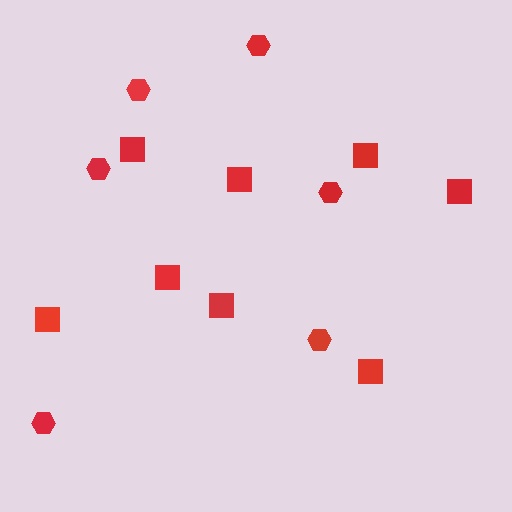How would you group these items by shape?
There are 2 groups: one group of hexagons (6) and one group of squares (8).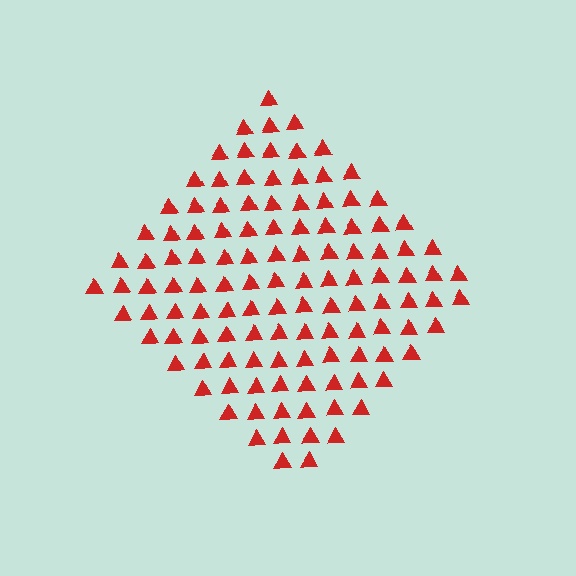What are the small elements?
The small elements are triangles.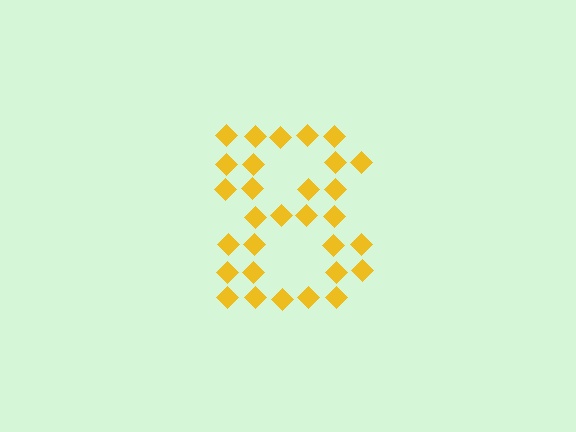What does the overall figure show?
The overall figure shows the digit 8.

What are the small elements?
The small elements are diamonds.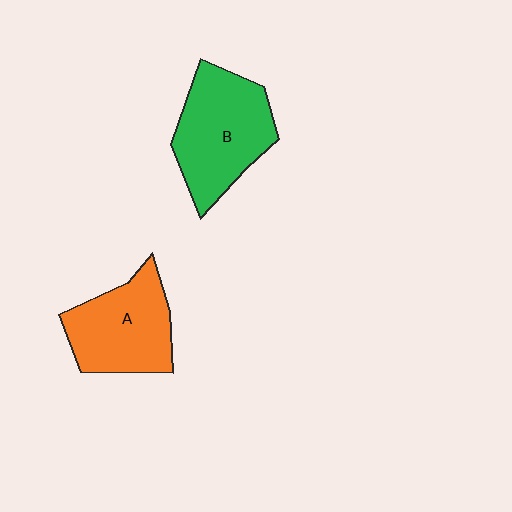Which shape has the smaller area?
Shape A (orange).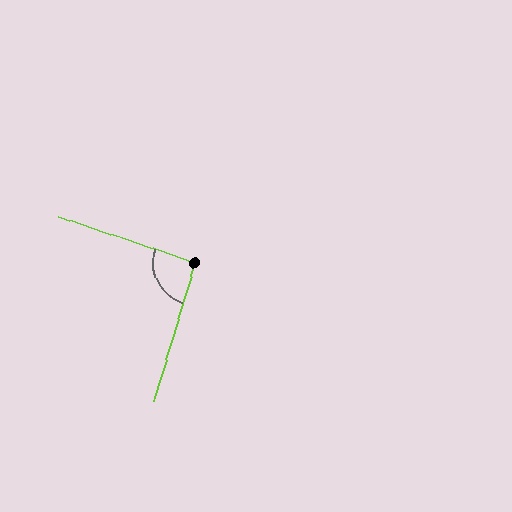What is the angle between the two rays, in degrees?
Approximately 92 degrees.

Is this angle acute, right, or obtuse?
It is approximately a right angle.